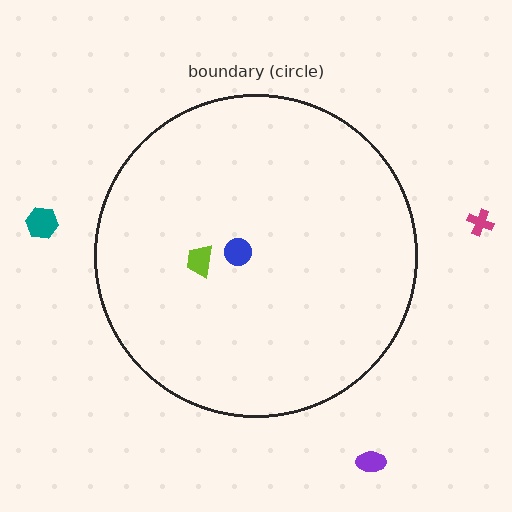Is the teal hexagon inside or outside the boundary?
Outside.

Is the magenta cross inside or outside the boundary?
Outside.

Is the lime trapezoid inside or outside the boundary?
Inside.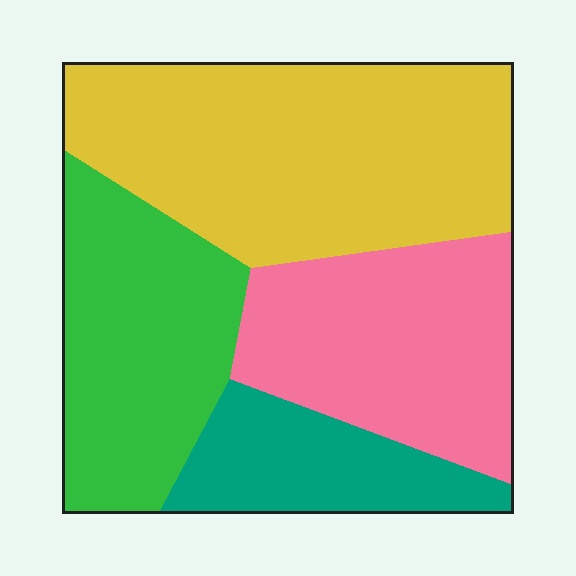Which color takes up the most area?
Yellow, at roughly 40%.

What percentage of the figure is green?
Green covers around 25% of the figure.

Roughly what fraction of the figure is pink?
Pink covers about 25% of the figure.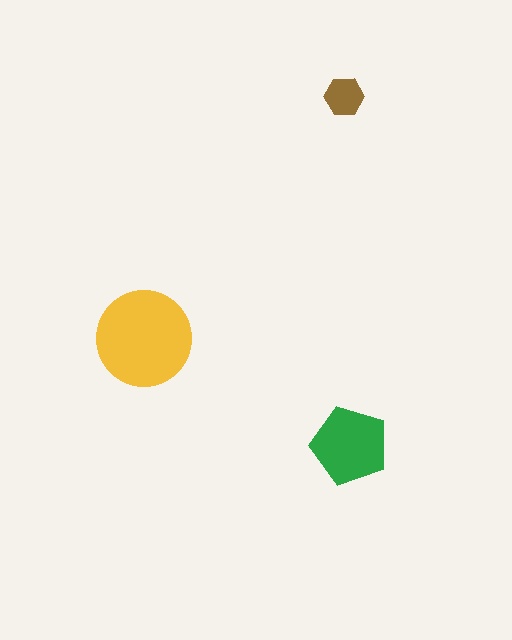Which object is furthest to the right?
The green pentagon is rightmost.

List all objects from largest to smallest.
The yellow circle, the green pentagon, the brown hexagon.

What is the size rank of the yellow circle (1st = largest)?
1st.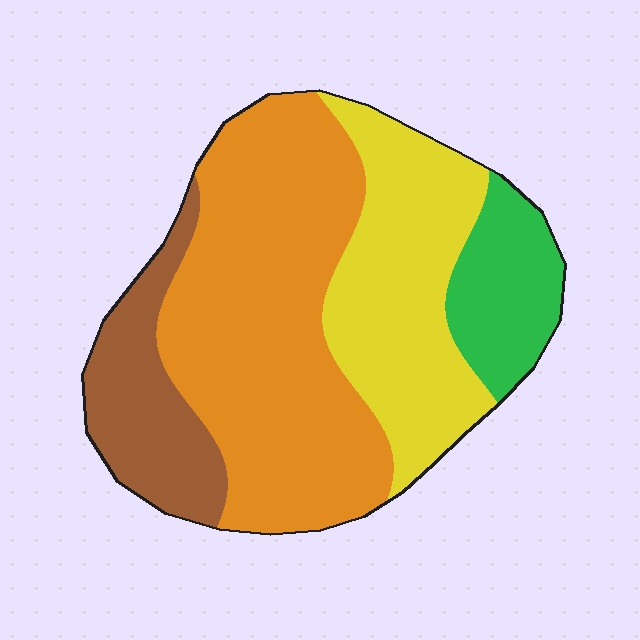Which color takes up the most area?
Orange, at roughly 45%.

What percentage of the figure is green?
Green takes up about one eighth (1/8) of the figure.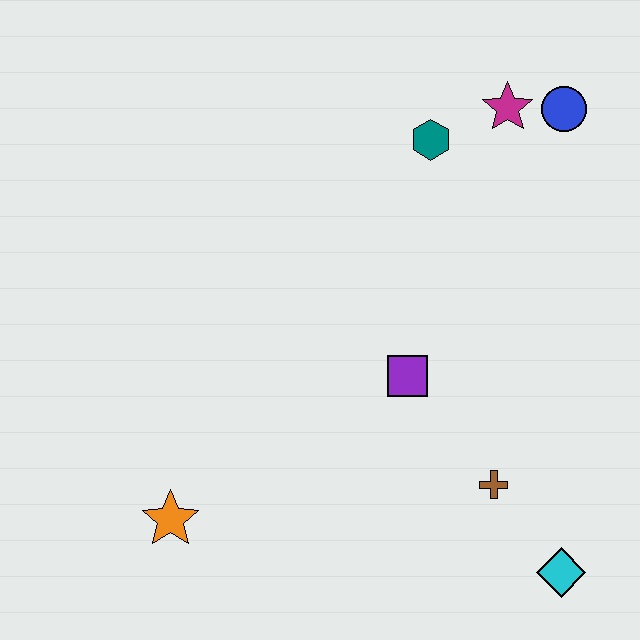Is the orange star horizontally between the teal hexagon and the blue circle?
No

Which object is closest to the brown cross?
The cyan diamond is closest to the brown cross.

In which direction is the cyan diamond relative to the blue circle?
The cyan diamond is below the blue circle.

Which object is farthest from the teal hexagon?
The orange star is farthest from the teal hexagon.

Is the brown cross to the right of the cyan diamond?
No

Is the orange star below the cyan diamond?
No